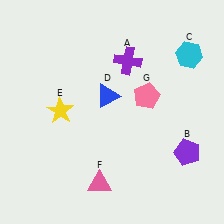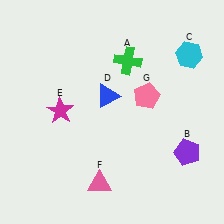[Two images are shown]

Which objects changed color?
A changed from purple to green. E changed from yellow to magenta.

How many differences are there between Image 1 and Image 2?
There are 2 differences between the two images.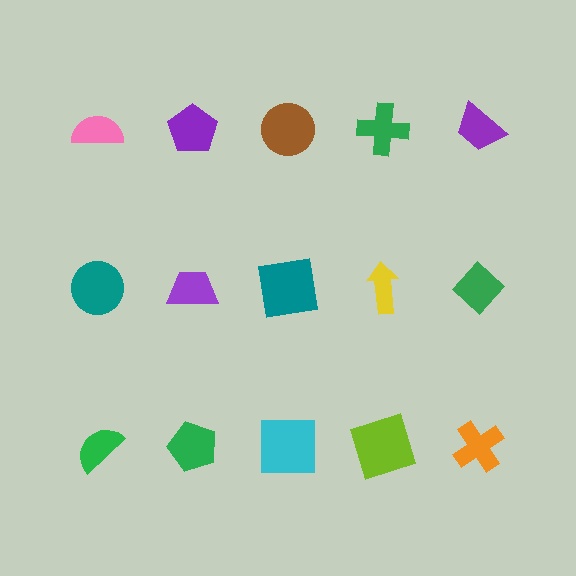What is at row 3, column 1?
A green semicircle.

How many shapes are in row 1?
5 shapes.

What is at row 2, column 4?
A yellow arrow.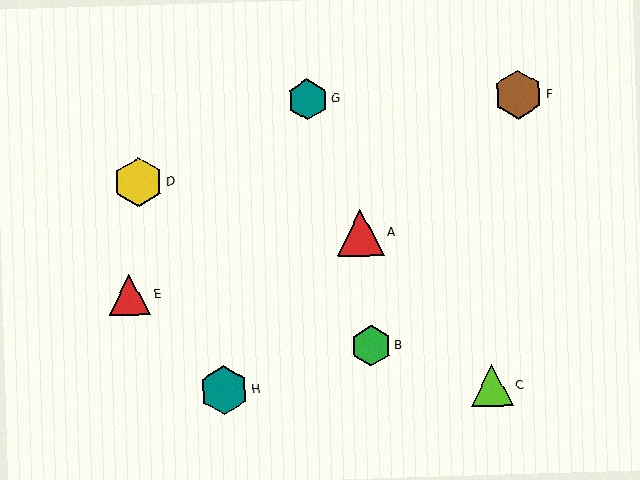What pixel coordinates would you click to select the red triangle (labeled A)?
Click at (361, 233) to select the red triangle A.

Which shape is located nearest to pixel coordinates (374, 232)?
The red triangle (labeled A) at (361, 233) is nearest to that location.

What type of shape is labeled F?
Shape F is a brown hexagon.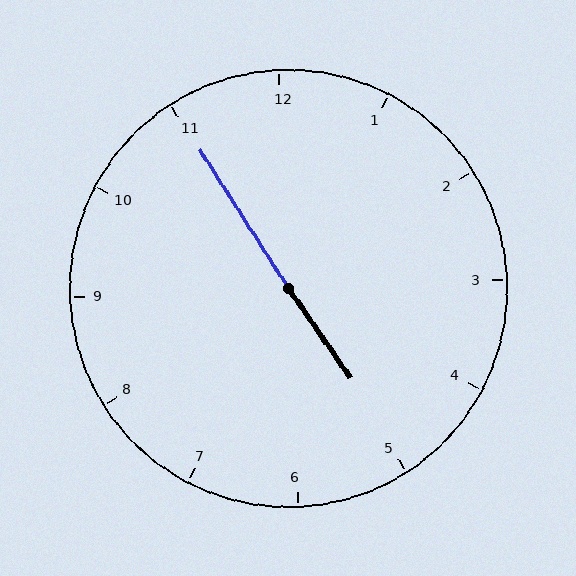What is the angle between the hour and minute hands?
Approximately 178 degrees.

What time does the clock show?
4:55.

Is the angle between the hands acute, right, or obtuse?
It is obtuse.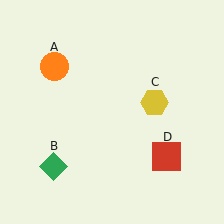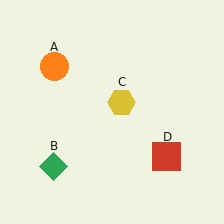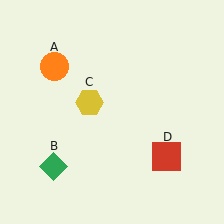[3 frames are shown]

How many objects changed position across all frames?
1 object changed position: yellow hexagon (object C).